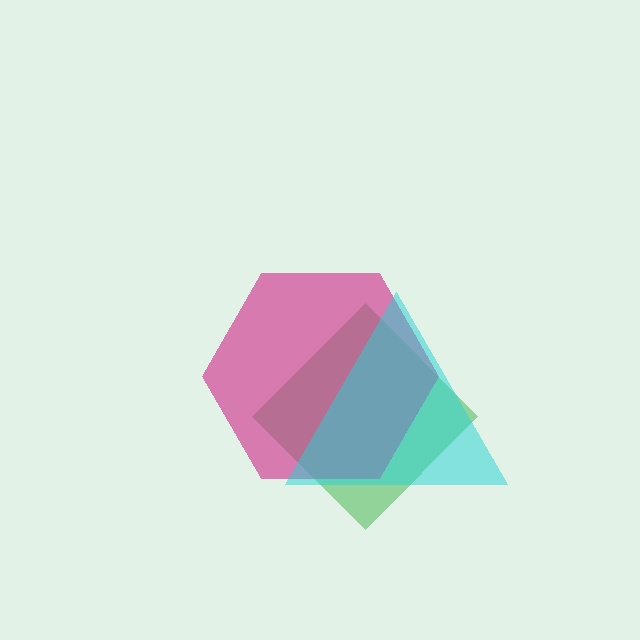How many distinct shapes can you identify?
There are 3 distinct shapes: a green diamond, a magenta hexagon, a cyan triangle.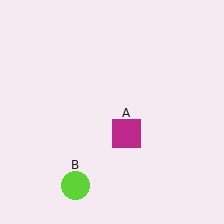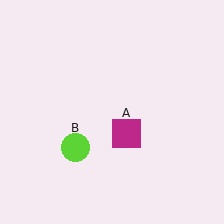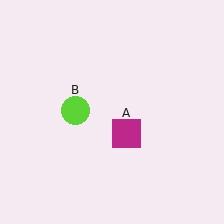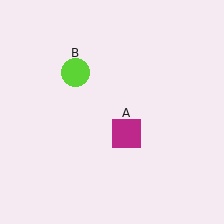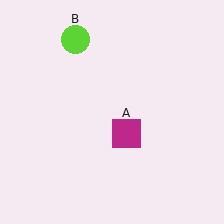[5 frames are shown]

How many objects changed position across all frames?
1 object changed position: lime circle (object B).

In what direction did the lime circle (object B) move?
The lime circle (object B) moved up.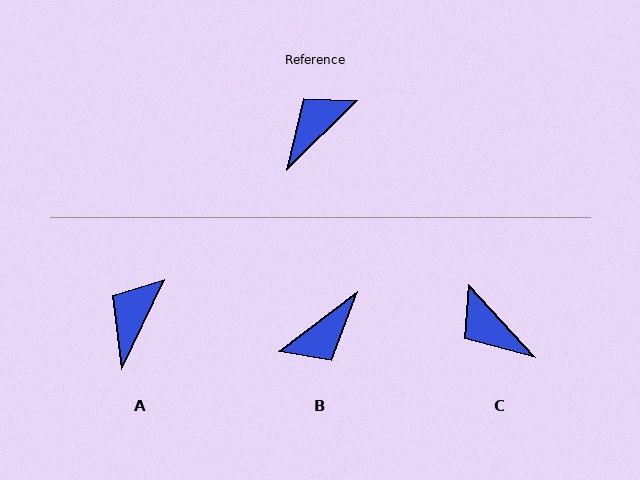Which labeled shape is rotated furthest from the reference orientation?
B, about 173 degrees away.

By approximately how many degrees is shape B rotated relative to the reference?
Approximately 173 degrees counter-clockwise.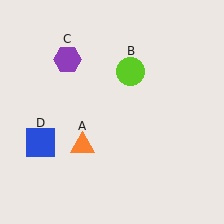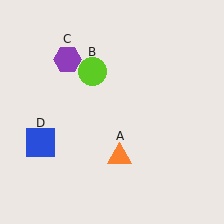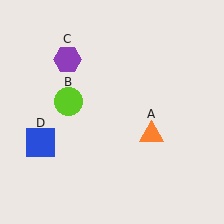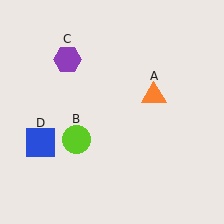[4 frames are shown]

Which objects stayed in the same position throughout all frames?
Purple hexagon (object C) and blue square (object D) remained stationary.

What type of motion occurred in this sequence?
The orange triangle (object A), lime circle (object B) rotated counterclockwise around the center of the scene.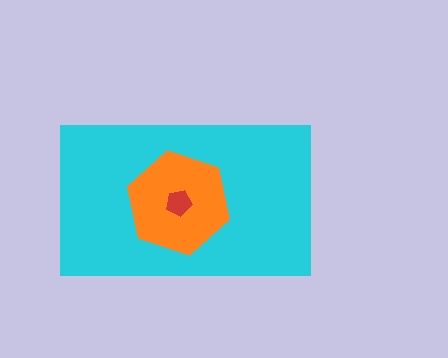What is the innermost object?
The red pentagon.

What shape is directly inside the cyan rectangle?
The orange hexagon.